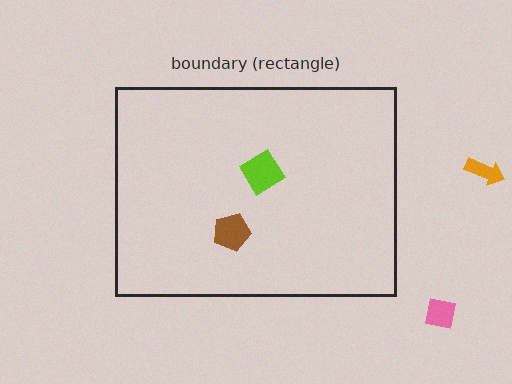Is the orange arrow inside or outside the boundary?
Outside.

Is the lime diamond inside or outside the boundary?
Inside.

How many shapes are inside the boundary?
2 inside, 2 outside.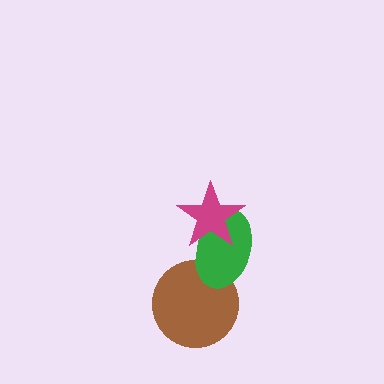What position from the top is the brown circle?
The brown circle is 3rd from the top.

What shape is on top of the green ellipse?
The magenta star is on top of the green ellipse.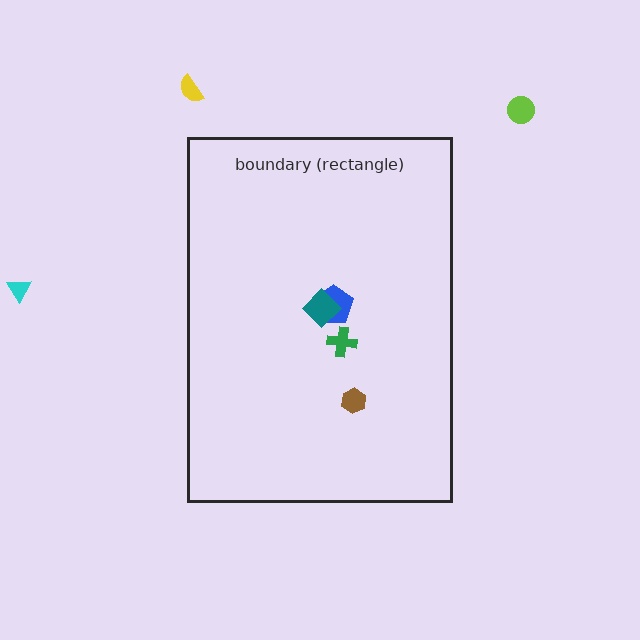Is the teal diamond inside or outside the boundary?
Inside.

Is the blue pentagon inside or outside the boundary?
Inside.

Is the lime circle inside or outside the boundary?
Outside.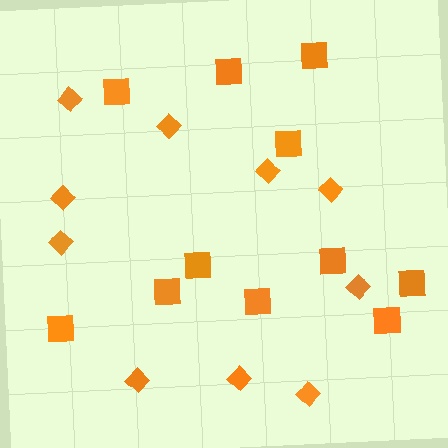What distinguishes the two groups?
There are 2 groups: one group of diamonds (10) and one group of squares (11).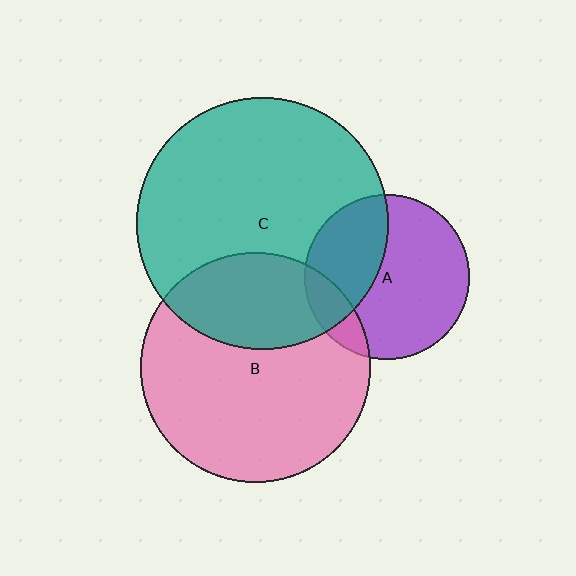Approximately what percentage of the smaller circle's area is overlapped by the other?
Approximately 30%.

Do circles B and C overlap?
Yes.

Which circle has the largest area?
Circle C (teal).